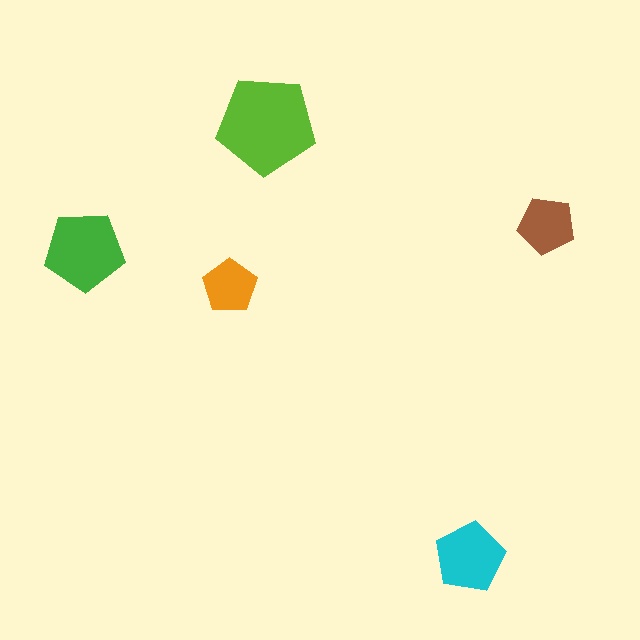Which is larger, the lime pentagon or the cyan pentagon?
The lime one.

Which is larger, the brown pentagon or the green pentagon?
The green one.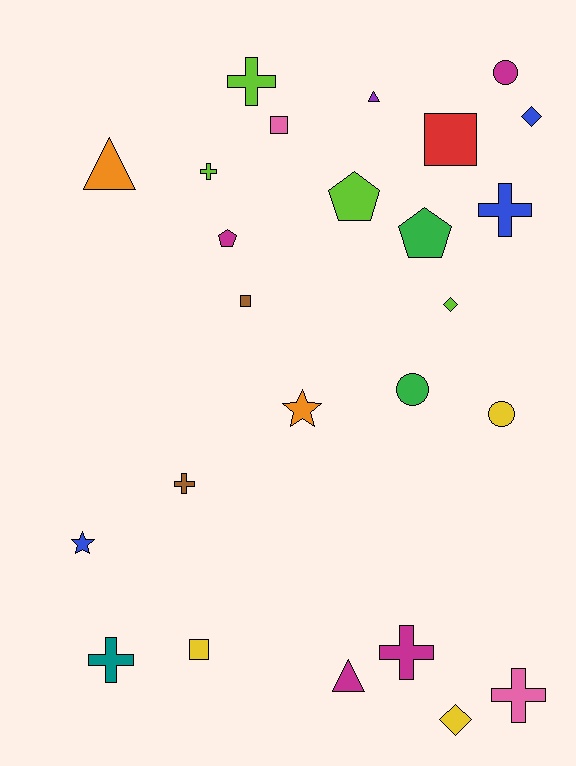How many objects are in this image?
There are 25 objects.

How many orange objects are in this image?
There are 2 orange objects.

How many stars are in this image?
There are 2 stars.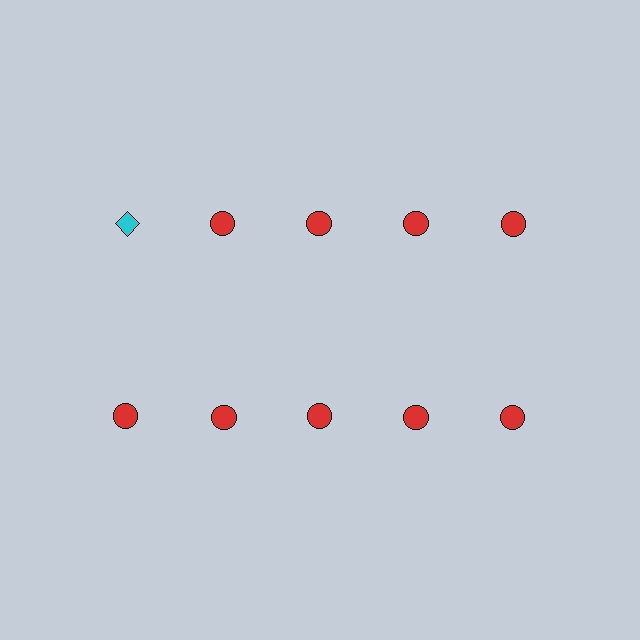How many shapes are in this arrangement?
There are 10 shapes arranged in a grid pattern.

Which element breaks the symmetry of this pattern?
The cyan diamond in the top row, leftmost column breaks the symmetry. All other shapes are red circles.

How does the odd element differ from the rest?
It differs in both color (cyan instead of red) and shape (diamond instead of circle).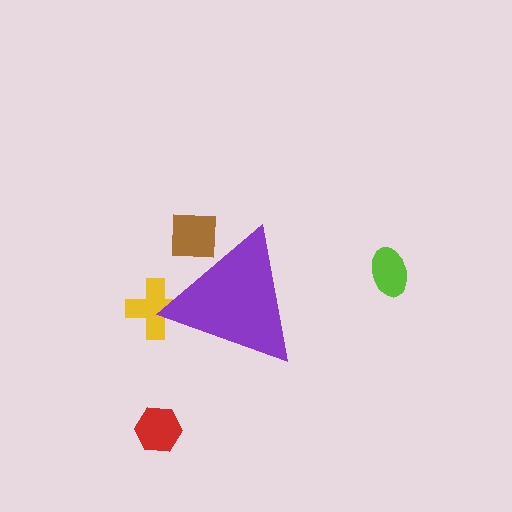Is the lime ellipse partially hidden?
No, the lime ellipse is fully visible.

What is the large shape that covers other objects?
A purple triangle.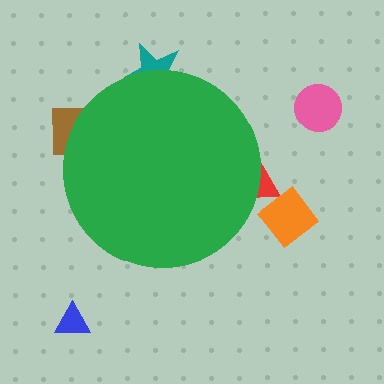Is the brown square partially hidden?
Yes, the brown square is partially hidden behind the green circle.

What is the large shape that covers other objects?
A green circle.